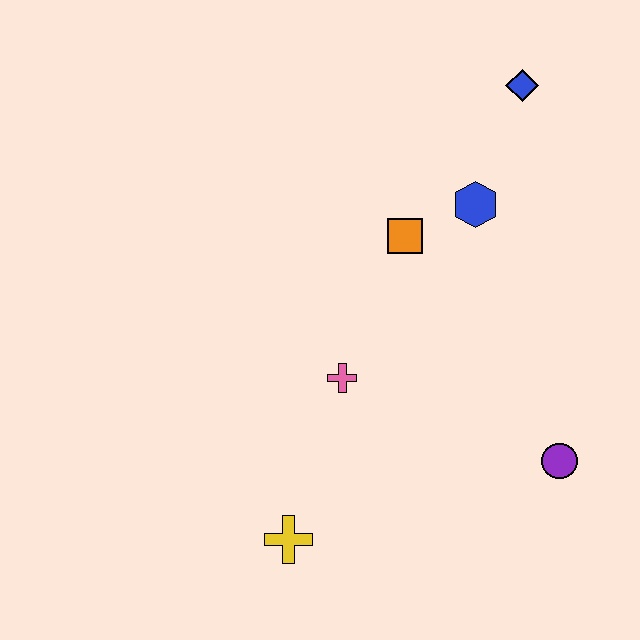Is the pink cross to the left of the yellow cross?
No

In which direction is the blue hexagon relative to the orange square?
The blue hexagon is to the right of the orange square.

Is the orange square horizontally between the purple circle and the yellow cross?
Yes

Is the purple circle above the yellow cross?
Yes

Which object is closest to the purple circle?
The pink cross is closest to the purple circle.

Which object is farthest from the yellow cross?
The blue diamond is farthest from the yellow cross.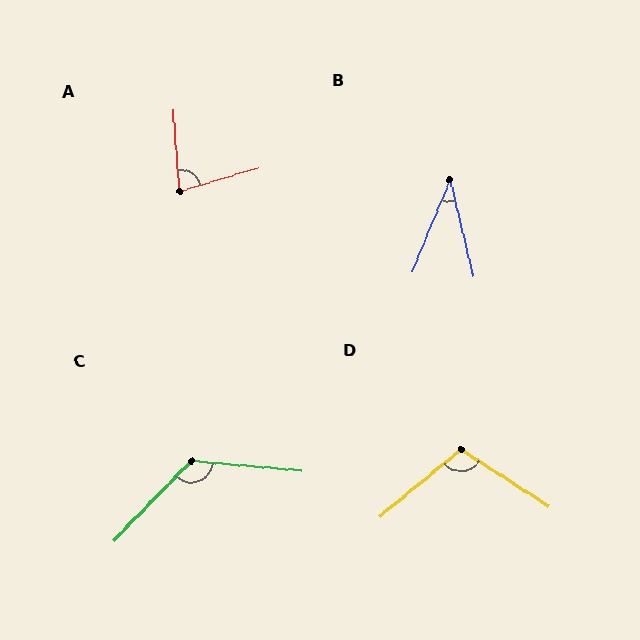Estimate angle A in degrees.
Approximately 77 degrees.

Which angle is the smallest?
B, at approximately 36 degrees.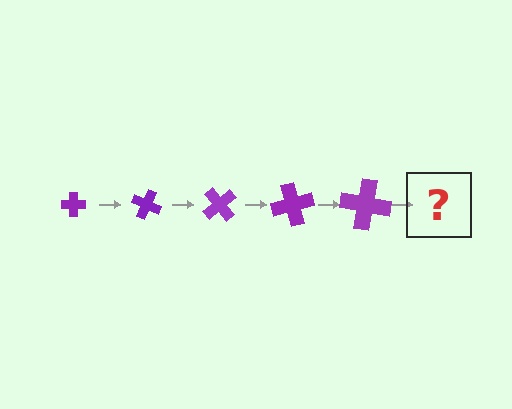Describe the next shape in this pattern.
It should be a cross, larger than the previous one and rotated 125 degrees from the start.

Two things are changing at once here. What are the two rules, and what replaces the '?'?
The two rules are that the cross grows larger each step and it rotates 25 degrees each step. The '?' should be a cross, larger than the previous one and rotated 125 degrees from the start.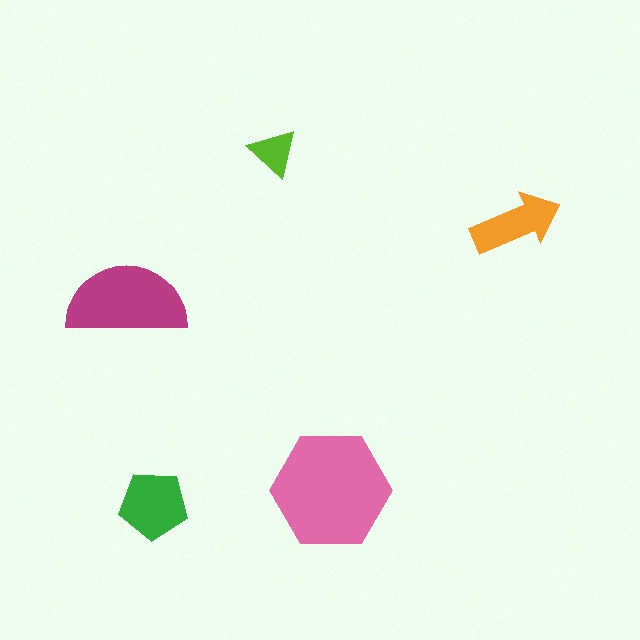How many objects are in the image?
There are 5 objects in the image.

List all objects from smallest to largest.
The lime triangle, the orange arrow, the green pentagon, the magenta semicircle, the pink hexagon.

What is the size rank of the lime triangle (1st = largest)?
5th.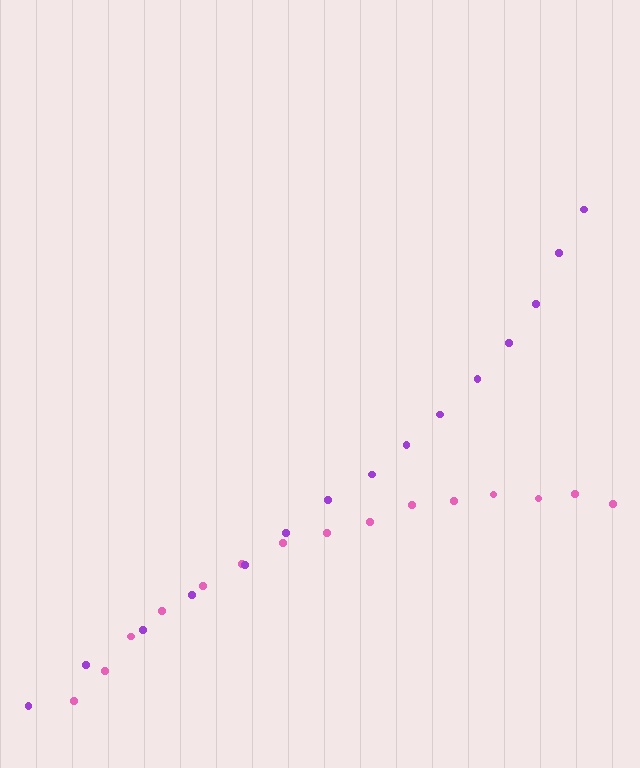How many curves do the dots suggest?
There are 2 distinct paths.